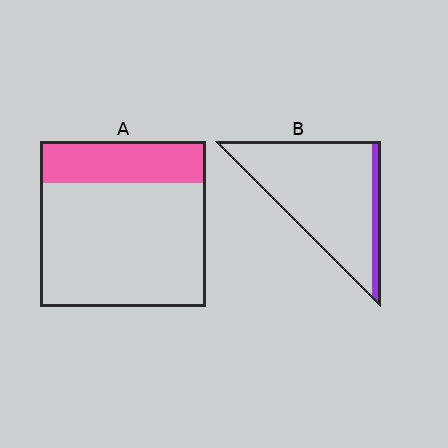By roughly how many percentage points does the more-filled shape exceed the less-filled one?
By roughly 15 percentage points (A over B).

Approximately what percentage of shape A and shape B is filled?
A is approximately 25% and B is approximately 10%.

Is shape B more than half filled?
No.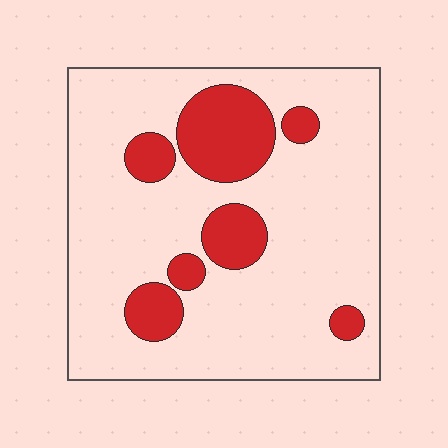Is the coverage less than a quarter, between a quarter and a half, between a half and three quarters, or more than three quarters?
Less than a quarter.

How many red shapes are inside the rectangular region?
7.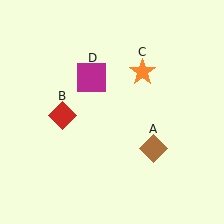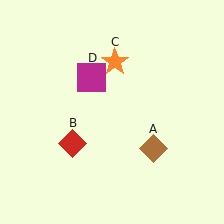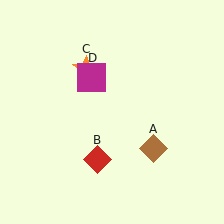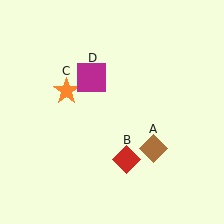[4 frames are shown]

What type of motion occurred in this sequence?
The red diamond (object B), orange star (object C) rotated counterclockwise around the center of the scene.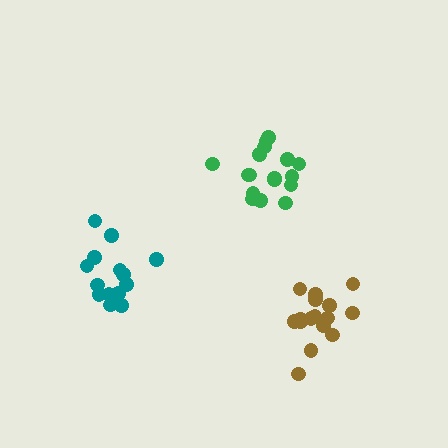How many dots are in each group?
Group 1: 14 dots, Group 2: 17 dots, Group 3: 16 dots (47 total).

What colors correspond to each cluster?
The clusters are colored: teal, green, brown.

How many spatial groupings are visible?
There are 3 spatial groupings.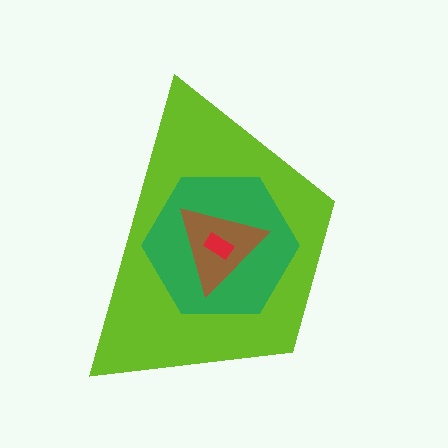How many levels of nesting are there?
4.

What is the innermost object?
The red rectangle.